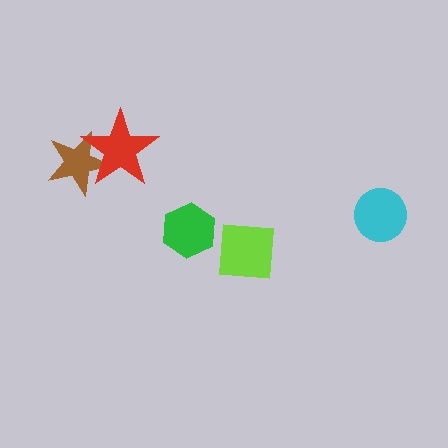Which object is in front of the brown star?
The red star is in front of the brown star.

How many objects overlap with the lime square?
0 objects overlap with the lime square.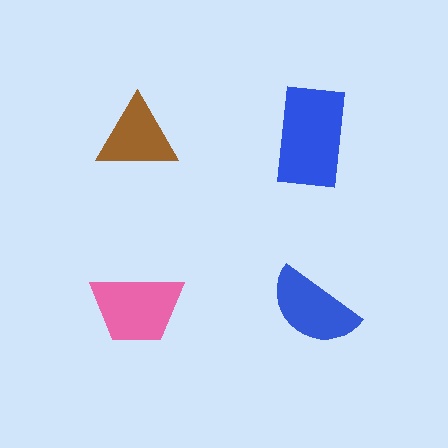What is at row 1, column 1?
A brown triangle.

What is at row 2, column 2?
A blue semicircle.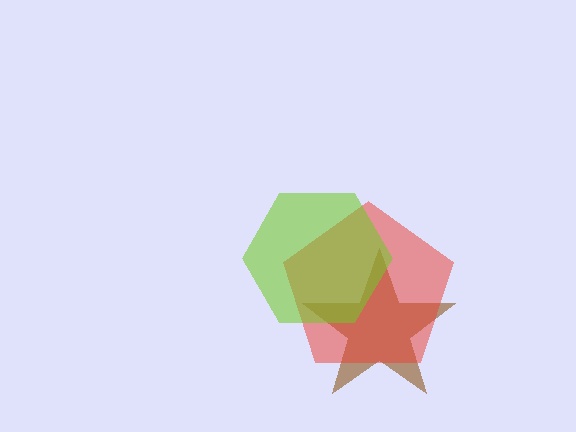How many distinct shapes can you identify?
There are 3 distinct shapes: a brown star, a red pentagon, a lime hexagon.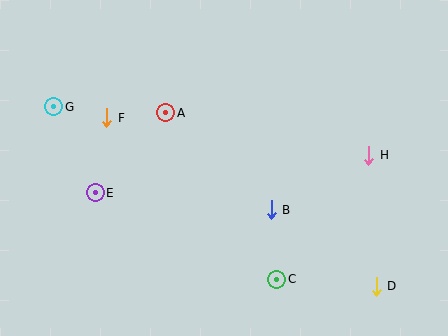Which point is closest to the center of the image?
Point B at (271, 210) is closest to the center.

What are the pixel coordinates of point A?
Point A is at (166, 113).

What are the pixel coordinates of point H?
Point H is at (369, 155).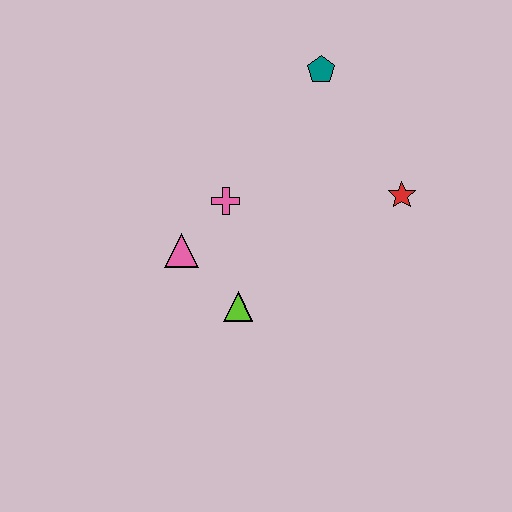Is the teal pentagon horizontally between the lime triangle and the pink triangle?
No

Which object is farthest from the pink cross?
The red star is farthest from the pink cross.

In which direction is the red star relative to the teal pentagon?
The red star is below the teal pentagon.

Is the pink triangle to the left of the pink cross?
Yes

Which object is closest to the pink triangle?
The pink cross is closest to the pink triangle.